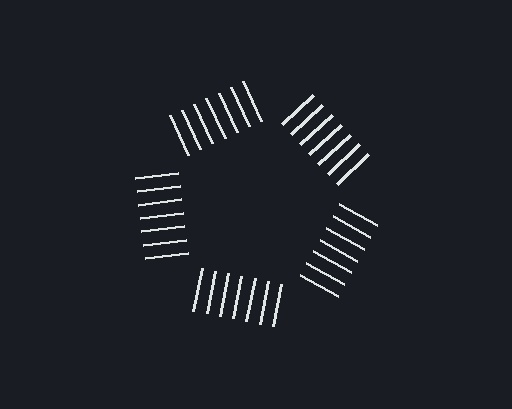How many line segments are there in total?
35 — 7 along each of the 5 edges.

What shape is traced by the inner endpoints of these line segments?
An illusory pentagon — the line segments terminate on its edges but no continuous stroke is drawn.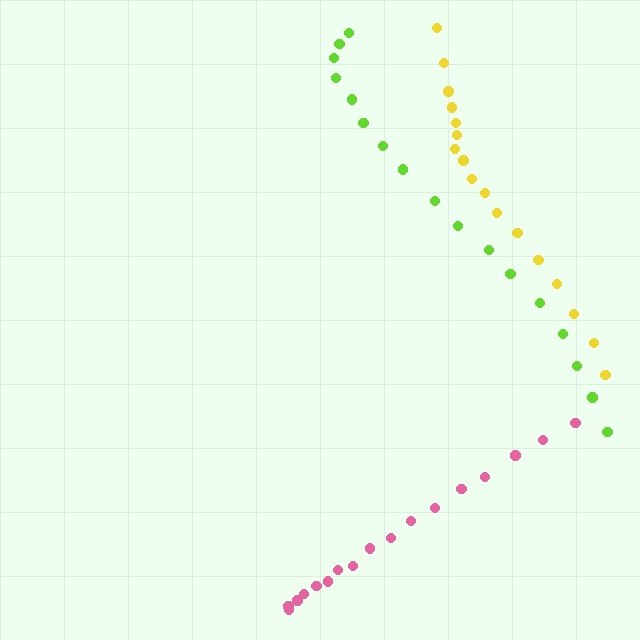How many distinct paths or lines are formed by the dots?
There are 3 distinct paths.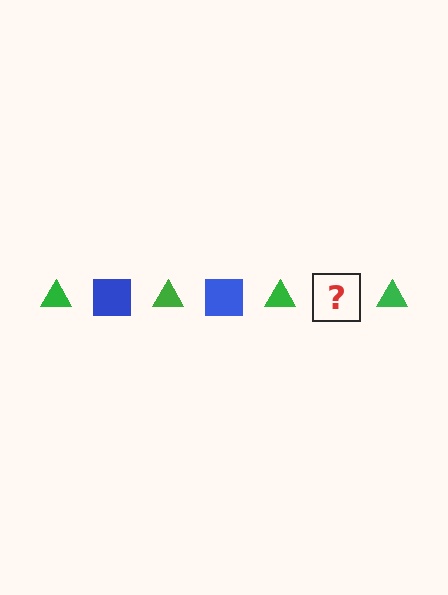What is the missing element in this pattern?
The missing element is a blue square.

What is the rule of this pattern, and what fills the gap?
The rule is that the pattern alternates between green triangle and blue square. The gap should be filled with a blue square.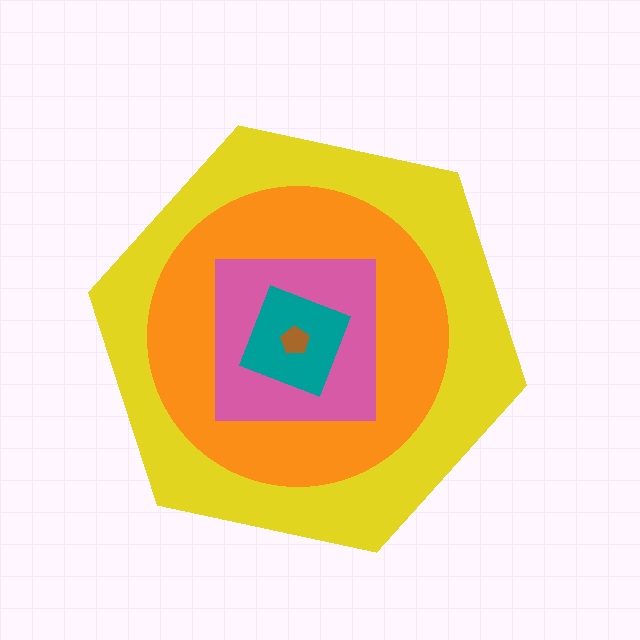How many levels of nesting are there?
5.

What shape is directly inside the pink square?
The teal diamond.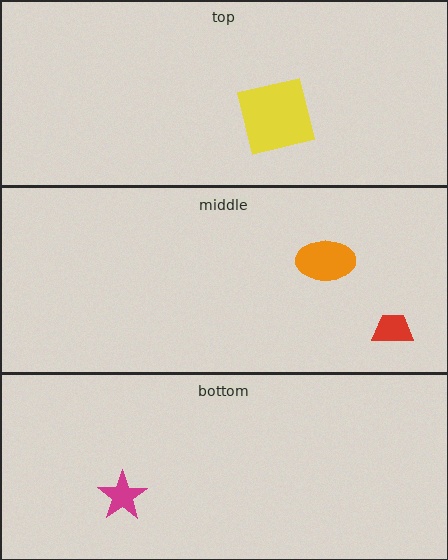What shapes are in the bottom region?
The magenta star.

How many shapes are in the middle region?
2.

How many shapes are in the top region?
1.